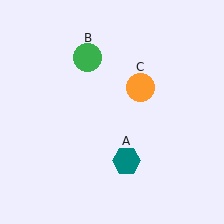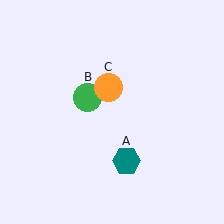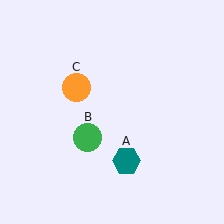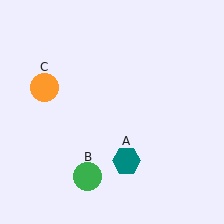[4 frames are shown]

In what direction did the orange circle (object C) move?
The orange circle (object C) moved left.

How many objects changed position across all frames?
2 objects changed position: green circle (object B), orange circle (object C).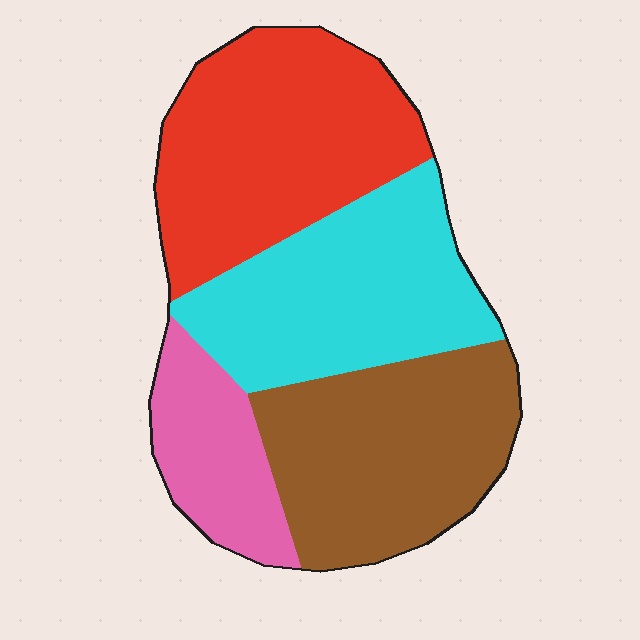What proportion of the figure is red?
Red covers 31% of the figure.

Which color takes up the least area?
Pink, at roughly 15%.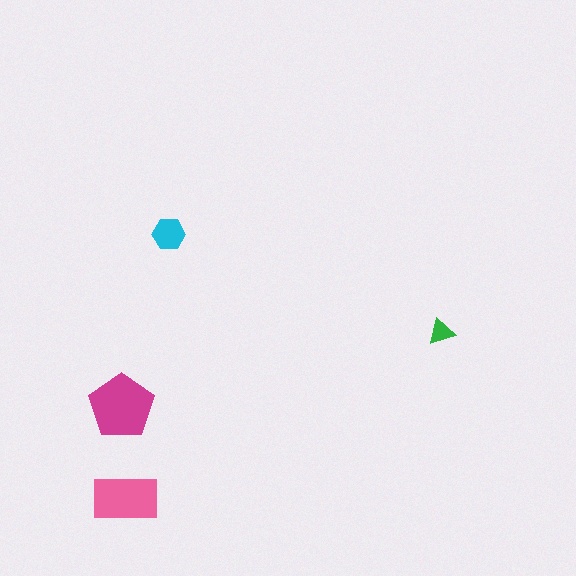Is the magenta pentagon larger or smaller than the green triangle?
Larger.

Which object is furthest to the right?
The green triangle is rightmost.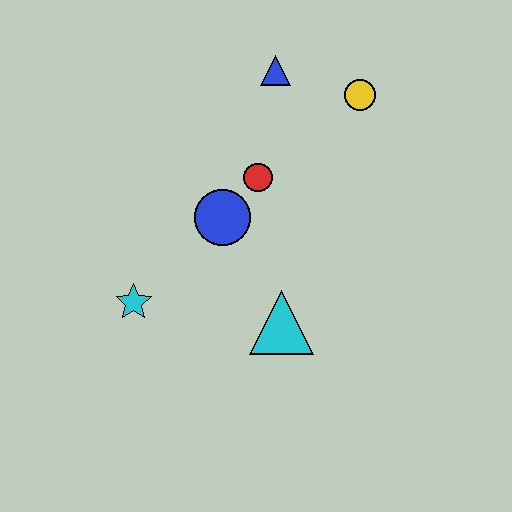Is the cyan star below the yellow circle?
Yes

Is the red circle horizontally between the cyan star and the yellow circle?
Yes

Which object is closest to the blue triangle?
The yellow circle is closest to the blue triangle.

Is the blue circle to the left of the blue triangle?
Yes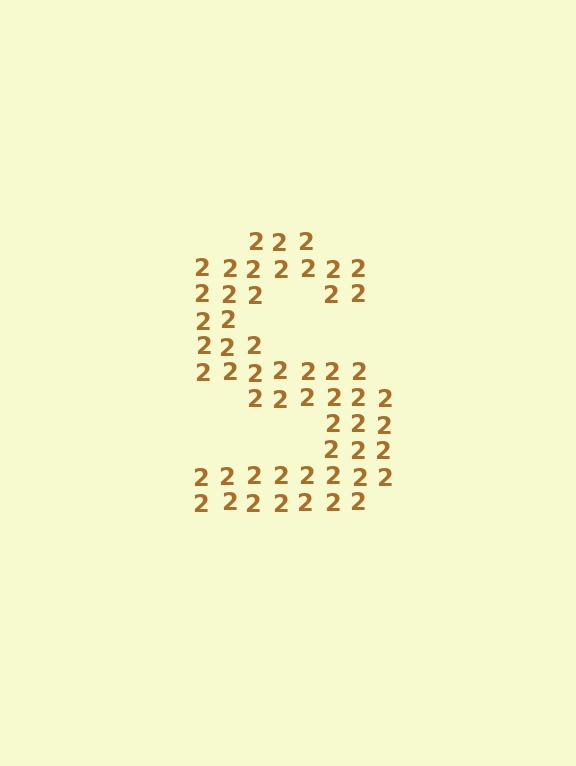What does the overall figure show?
The overall figure shows the letter S.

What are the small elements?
The small elements are digit 2's.